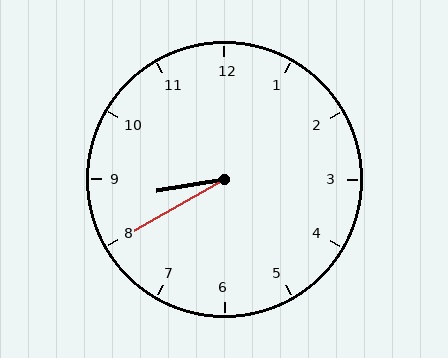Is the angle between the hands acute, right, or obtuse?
It is acute.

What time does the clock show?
8:40.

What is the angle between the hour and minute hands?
Approximately 20 degrees.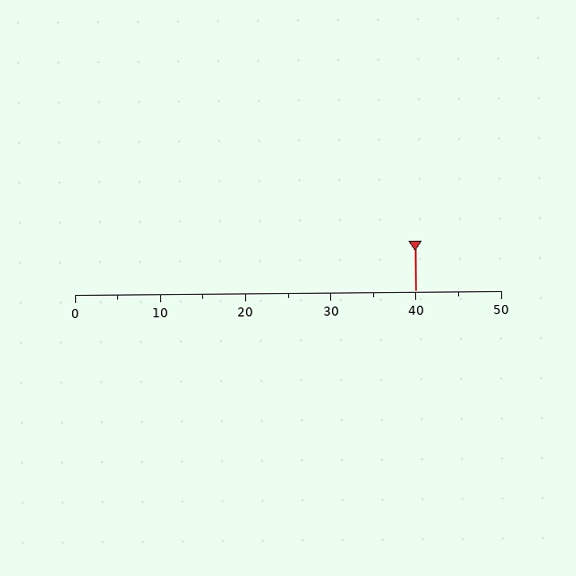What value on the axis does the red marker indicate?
The marker indicates approximately 40.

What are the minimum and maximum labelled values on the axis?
The axis runs from 0 to 50.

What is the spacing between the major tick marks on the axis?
The major ticks are spaced 10 apart.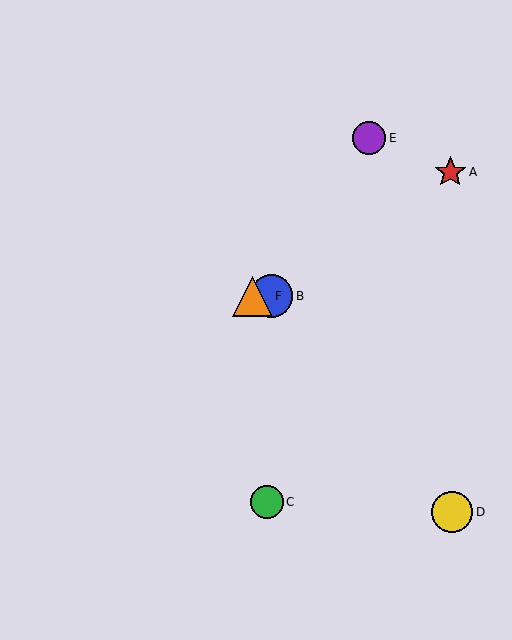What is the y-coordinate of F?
Object F is at y≈296.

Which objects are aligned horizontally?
Objects B, F are aligned horizontally.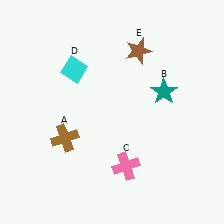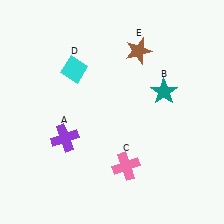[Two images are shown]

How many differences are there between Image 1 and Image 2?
There is 1 difference between the two images.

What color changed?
The cross (A) changed from brown in Image 1 to purple in Image 2.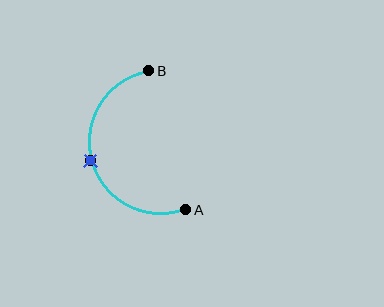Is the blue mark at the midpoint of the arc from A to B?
Yes. The blue mark lies on the arc at equal arc-length from both A and B — it is the arc midpoint.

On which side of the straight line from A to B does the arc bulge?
The arc bulges to the left of the straight line connecting A and B.